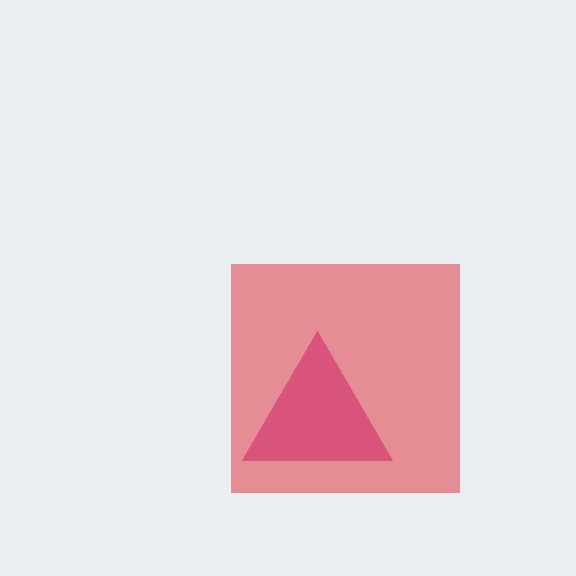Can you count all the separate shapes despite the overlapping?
Yes, there are 2 separate shapes.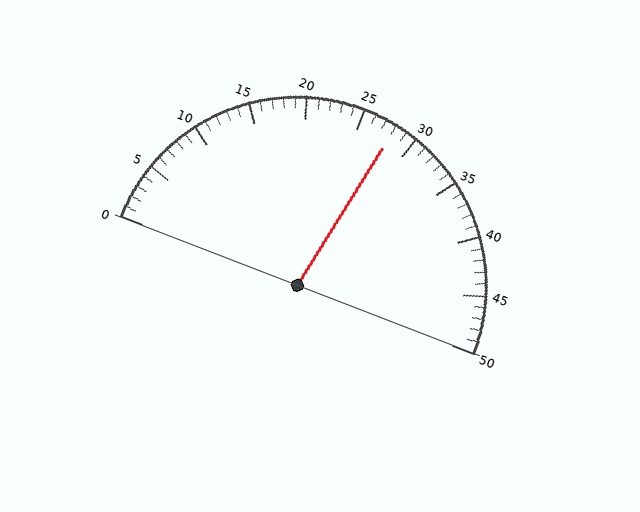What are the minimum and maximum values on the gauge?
The gauge ranges from 0 to 50.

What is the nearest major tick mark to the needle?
The nearest major tick mark is 30.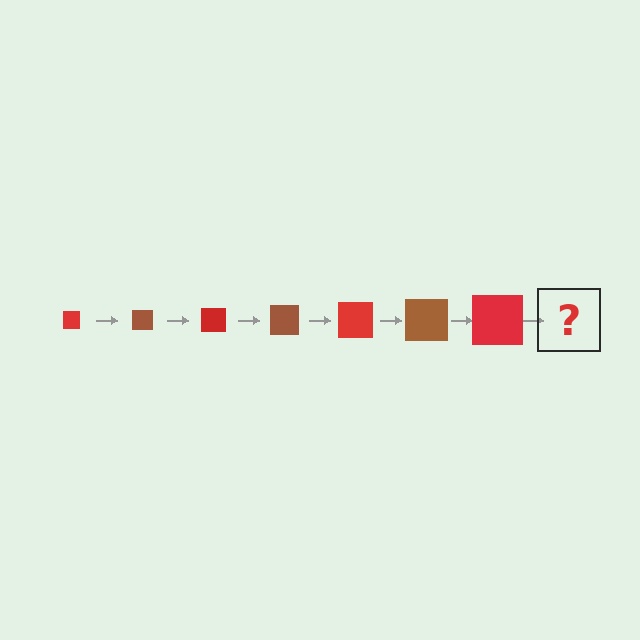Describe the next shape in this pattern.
It should be a brown square, larger than the previous one.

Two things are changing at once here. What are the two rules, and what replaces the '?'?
The two rules are that the square grows larger each step and the color cycles through red and brown. The '?' should be a brown square, larger than the previous one.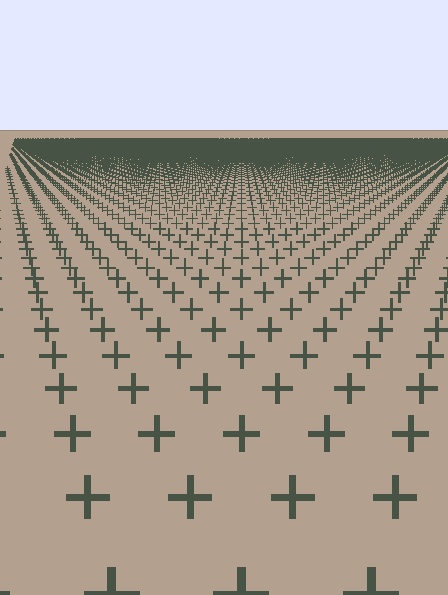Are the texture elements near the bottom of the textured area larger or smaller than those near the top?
Larger. Near the bottom, elements are closer to the viewer and appear at a bigger on-screen size.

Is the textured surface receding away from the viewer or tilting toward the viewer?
The surface is receding away from the viewer. Texture elements get smaller and denser toward the top.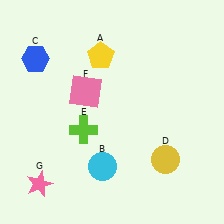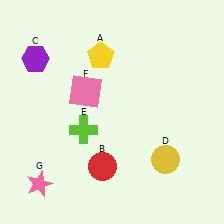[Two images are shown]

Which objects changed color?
B changed from cyan to red. C changed from blue to purple.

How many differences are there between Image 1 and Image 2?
There are 2 differences between the two images.